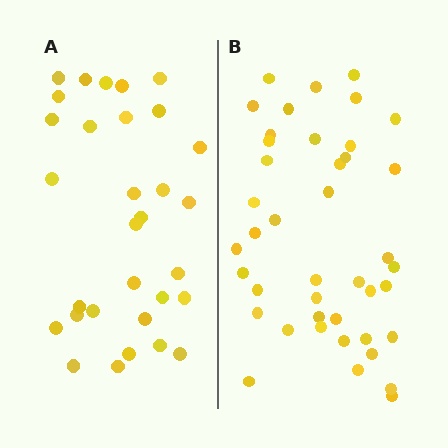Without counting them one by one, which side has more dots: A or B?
Region B (the right region) has more dots.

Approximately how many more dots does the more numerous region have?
Region B has roughly 12 or so more dots than region A.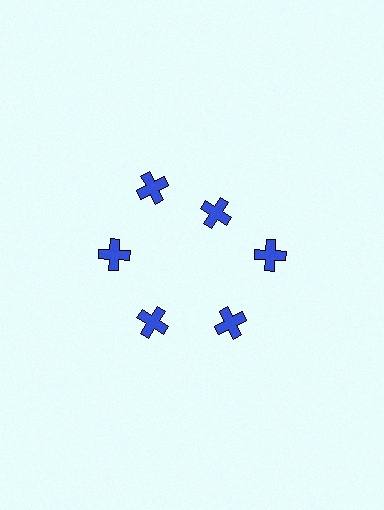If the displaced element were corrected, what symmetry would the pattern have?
It would have 6-fold rotational symmetry — the pattern would map onto itself every 60 degrees.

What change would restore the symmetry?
The symmetry would be restored by moving it outward, back onto the ring so that all 6 crosses sit at equal angles and equal distance from the center.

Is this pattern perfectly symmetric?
No. The 6 blue crosses are arranged in a ring, but one element near the 1 o'clock position is pulled inward toward the center, breaking the 6-fold rotational symmetry.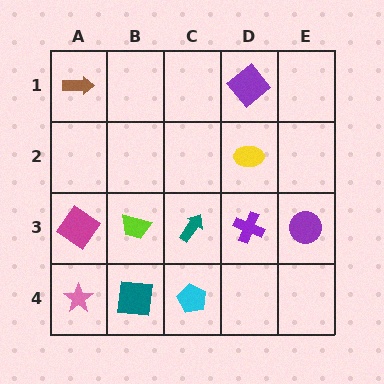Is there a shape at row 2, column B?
No, that cell is empty.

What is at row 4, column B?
A teal square.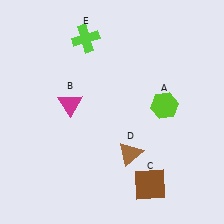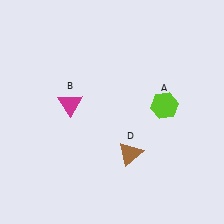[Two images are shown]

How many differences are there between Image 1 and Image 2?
There are 2 differences between the two images.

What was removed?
The lime cross (E), the brown square (C) were removed in Image 2.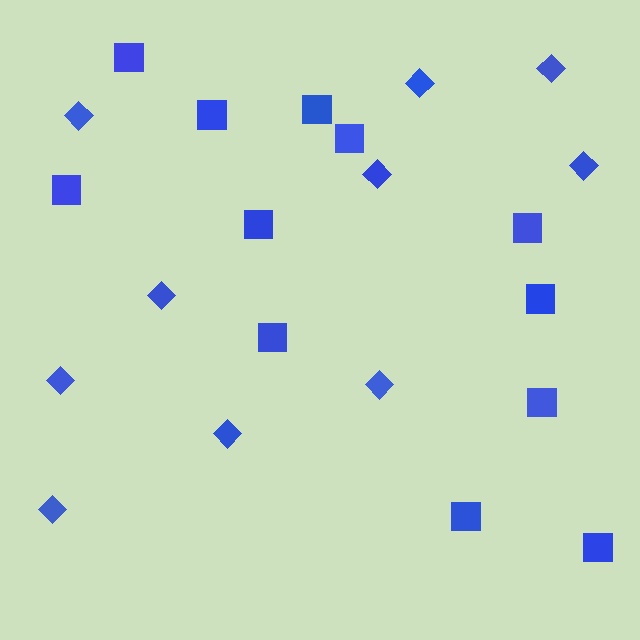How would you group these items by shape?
There are 2 groups: one group of diamonds (10) and one group of squares (12).